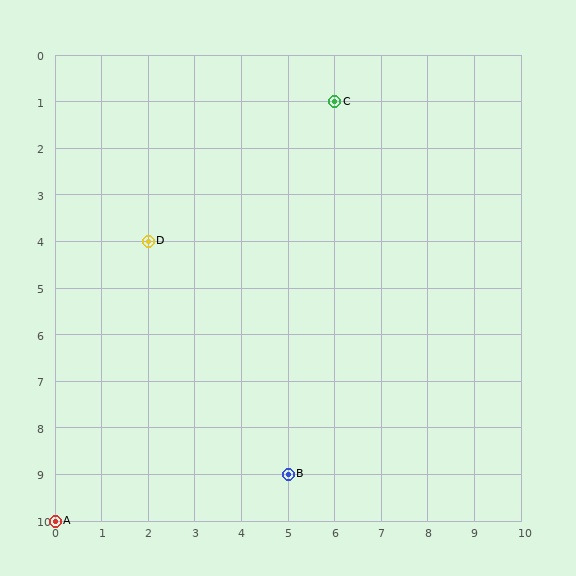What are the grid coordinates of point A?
Point A is at grid coordinates (0, 10).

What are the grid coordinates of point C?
Point C is at grid coordinates (6, 1).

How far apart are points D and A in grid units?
Points D and A are 2 columns and 6 rows apart (about 6.3 grid units diagonally).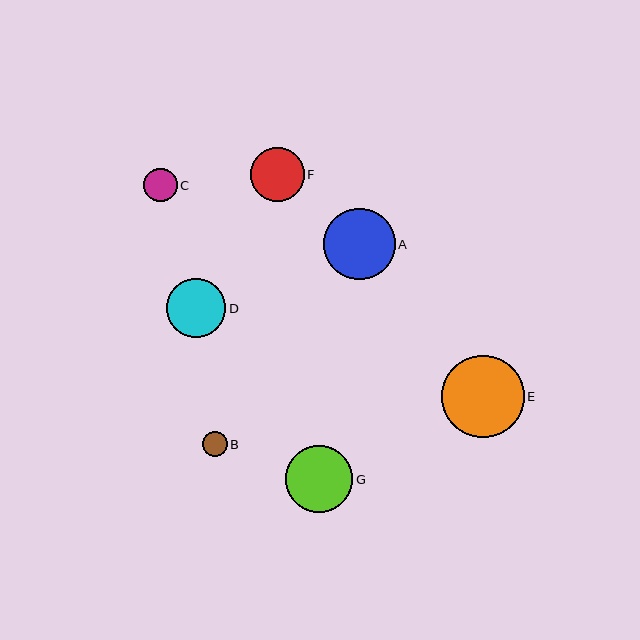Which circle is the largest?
Circle E is the largest with a size of approximately 83 pixels.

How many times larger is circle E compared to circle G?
Circle E is approximately 1.2 times the size of circle G.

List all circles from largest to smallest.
From largest to smallest: E, A, G, D, F, C, B.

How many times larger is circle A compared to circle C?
Circle A is approximately 2.1 times the size of circle C.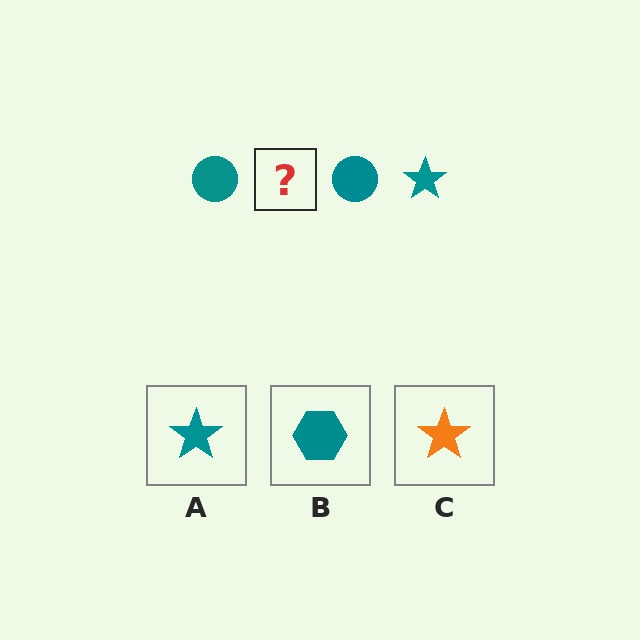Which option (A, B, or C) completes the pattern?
A.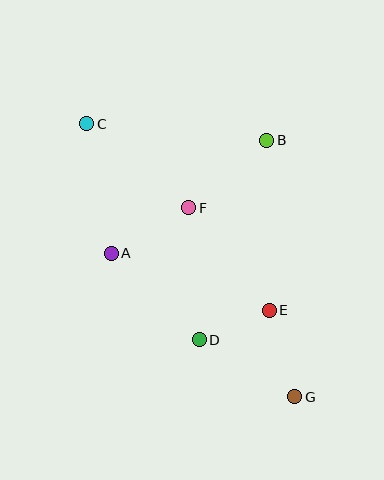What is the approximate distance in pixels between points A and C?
The distance between A and C is approximately 132 pixels.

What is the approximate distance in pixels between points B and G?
The distance between B and G is approximately 258 pixels.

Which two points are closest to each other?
Points D and E are closest to each other.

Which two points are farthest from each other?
Points C and G are farthest from each other.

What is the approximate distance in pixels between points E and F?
The distance between E and F is approximately 131 pixels.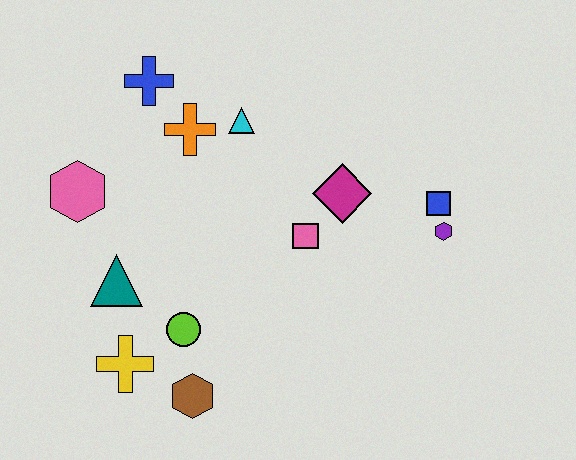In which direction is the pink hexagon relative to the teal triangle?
The pink hexagon is above the teal triangle.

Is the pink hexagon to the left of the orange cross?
Yes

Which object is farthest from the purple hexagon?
The pink hexagon is farthest from the purple hexagon.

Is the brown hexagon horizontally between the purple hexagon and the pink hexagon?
Yes